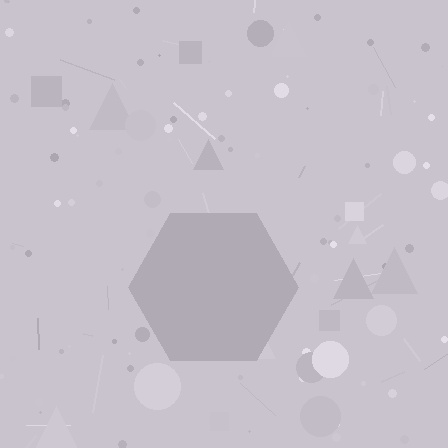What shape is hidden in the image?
A hexagon is hidden in the image.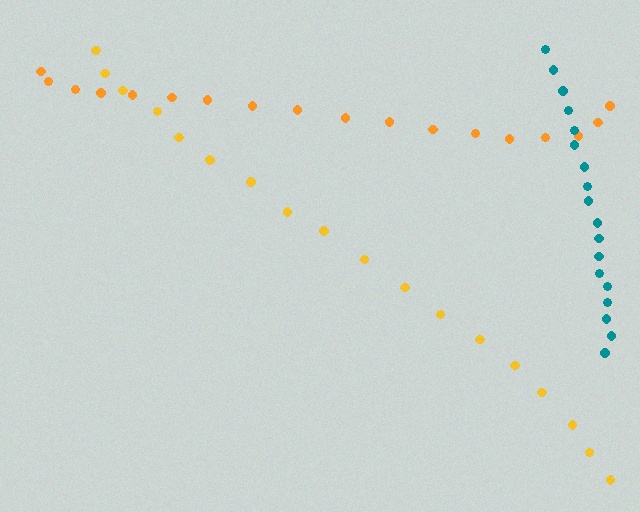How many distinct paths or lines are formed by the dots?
There are 3 distinct paths.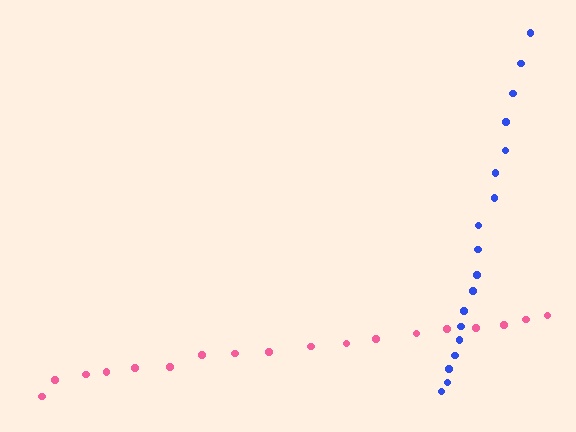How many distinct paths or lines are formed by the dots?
There are 2 distinct paths.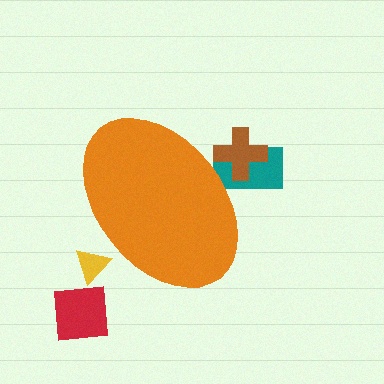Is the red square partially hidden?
No, the red square is fully visible.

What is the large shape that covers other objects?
An orange ellipse.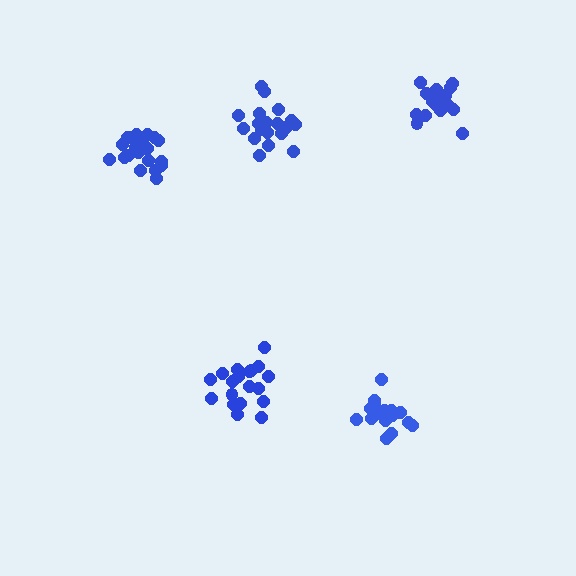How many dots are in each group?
Group 1: 20 dots, Group 2: 19 dots, Group 3: 20 dots, Group 4: 21 dots, Group 5: 18 dots (98 total).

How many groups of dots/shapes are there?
There are 5 groups.